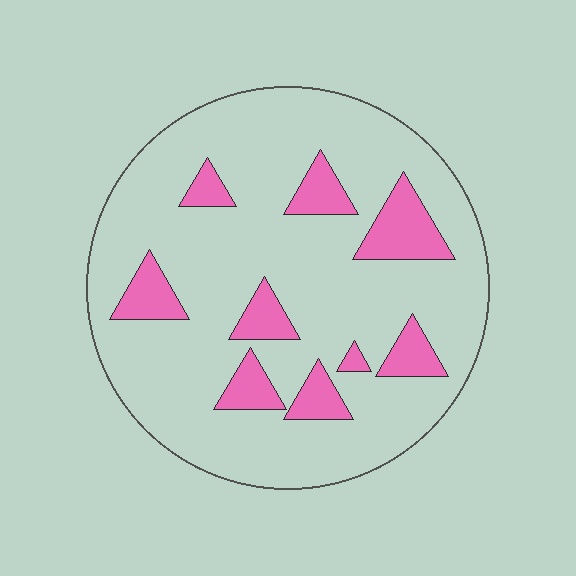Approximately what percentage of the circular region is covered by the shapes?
Approximately 15%.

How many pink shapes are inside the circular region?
9.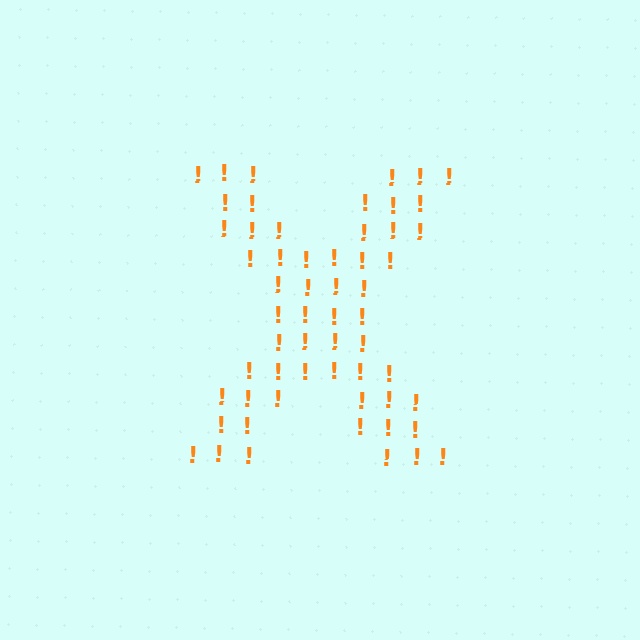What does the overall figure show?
The overall figure shows the letter X.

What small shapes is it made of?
It is made of small exclamation marks.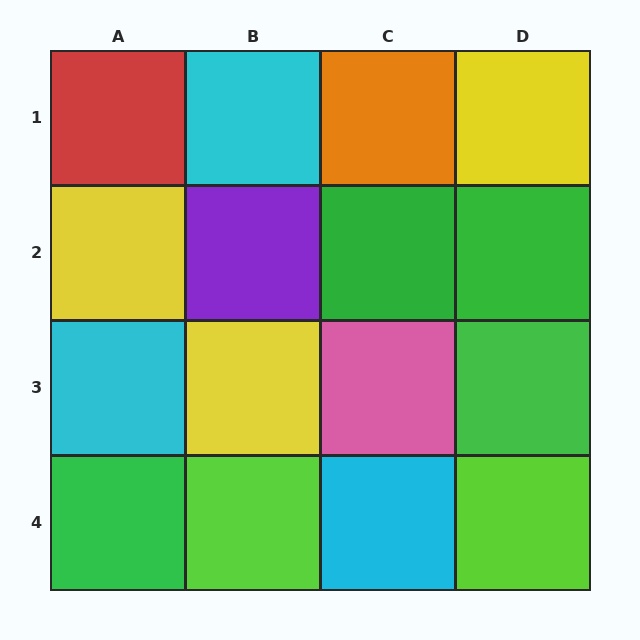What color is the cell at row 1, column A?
Red.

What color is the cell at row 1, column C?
Orange.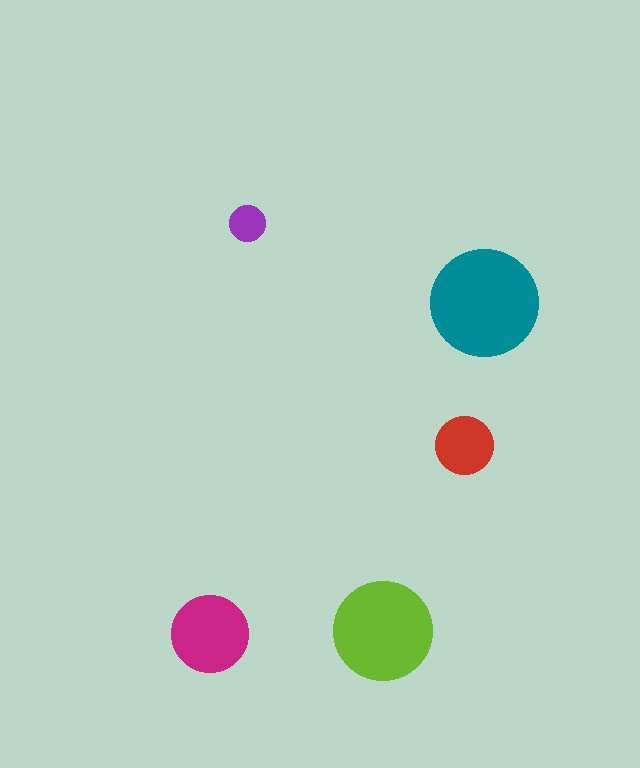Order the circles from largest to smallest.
the teal one, the lime one, the magenta one, the red one, the purple one.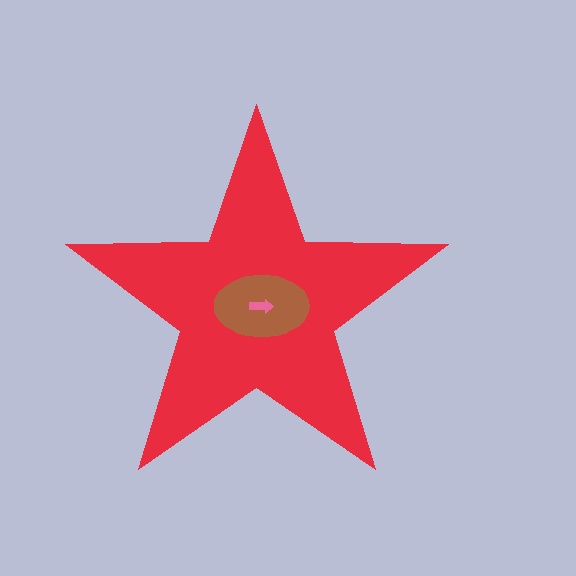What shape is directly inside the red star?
The brown ellipse.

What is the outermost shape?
The red star.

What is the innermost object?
The pink arrow.